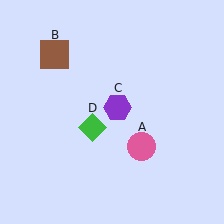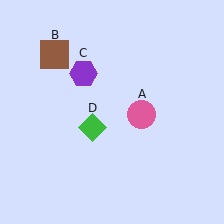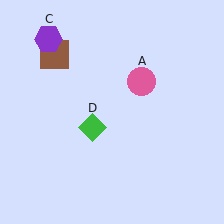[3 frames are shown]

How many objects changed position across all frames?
2 objects changed position: pink circle (object A), purple hexagon (object C).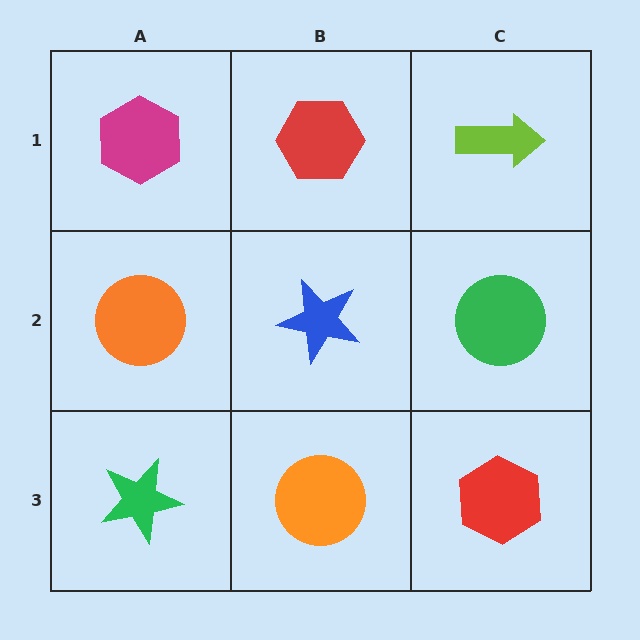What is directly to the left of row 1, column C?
A red hexagon.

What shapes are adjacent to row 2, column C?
A lime arrow (row 1, column C), a red hexagon (row 3, column C), a blue star (row 2, column B).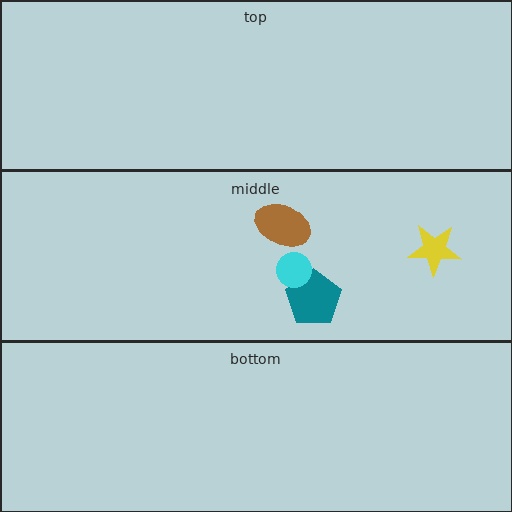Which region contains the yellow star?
The middle region.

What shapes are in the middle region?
The teal pentagon, the brown ellipse, the cyan circle, the yellow star.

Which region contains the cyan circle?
The middle region.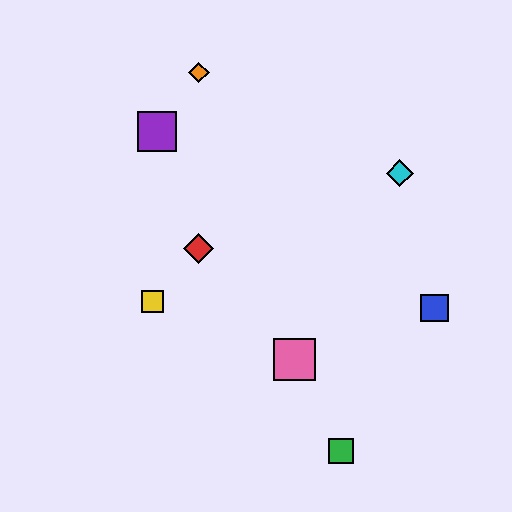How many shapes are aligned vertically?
2 shapes (the red diamond, the orange diamond) are aligned vertically.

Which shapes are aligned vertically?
The red diamond, the orange diamond are aligned vertically.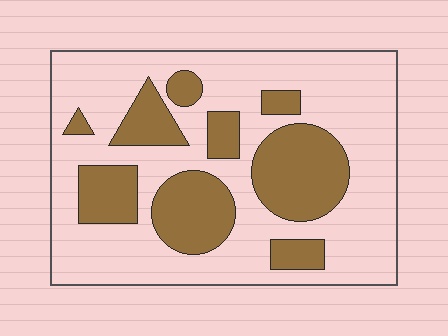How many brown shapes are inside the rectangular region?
9.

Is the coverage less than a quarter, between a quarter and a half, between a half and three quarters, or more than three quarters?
Between a quarter and a half.